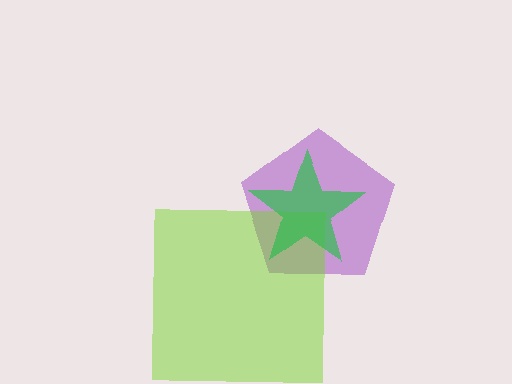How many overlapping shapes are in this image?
There are 3 overlapping shapes in the image.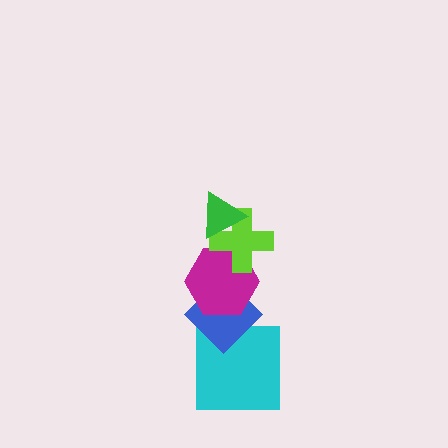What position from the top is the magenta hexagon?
The magenta hexagon is 3rd from the top.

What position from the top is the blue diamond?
The blue diamond is 4th from the top.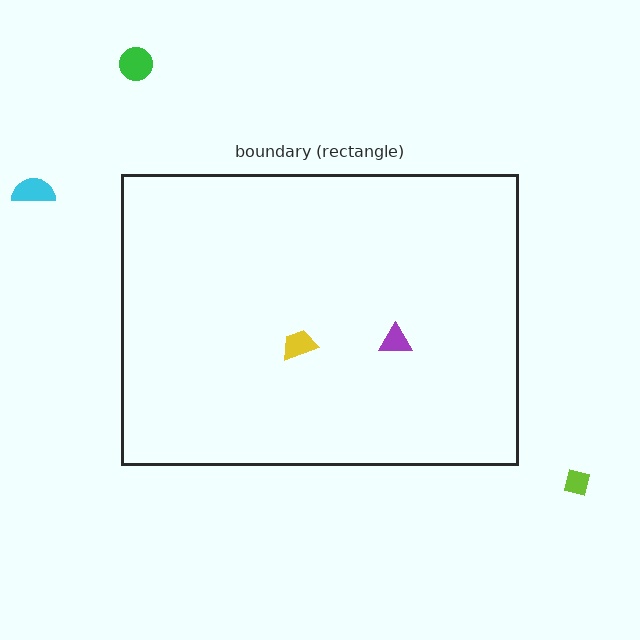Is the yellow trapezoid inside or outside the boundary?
Inside.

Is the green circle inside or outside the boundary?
Outside.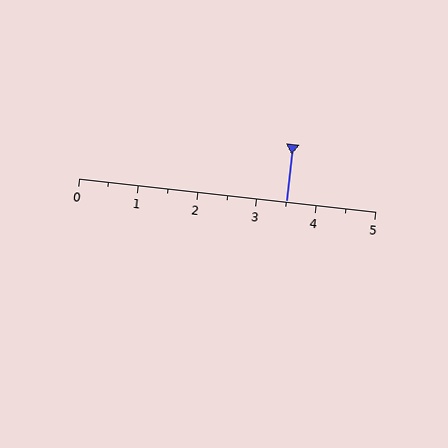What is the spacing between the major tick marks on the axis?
The major ticks are spaced 1 apart.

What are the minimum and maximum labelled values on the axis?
The axis runs from 0 to 5.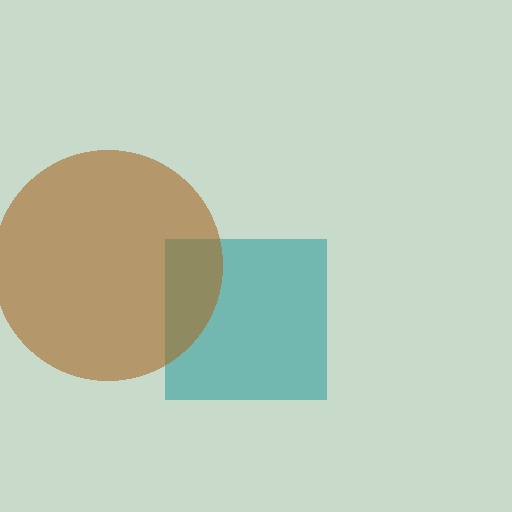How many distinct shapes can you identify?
There are 2 distinct shapes: a teal square, a brown circle.